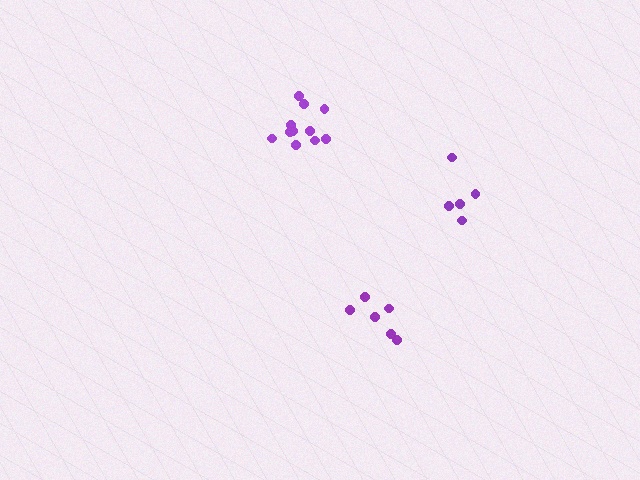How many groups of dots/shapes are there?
There are 3 groups.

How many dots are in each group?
Group 1: 5 dots, Group 2: 11 dots, Group 3: 6 dots (22 total).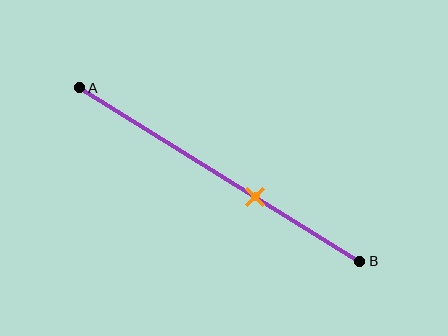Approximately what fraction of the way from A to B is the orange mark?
The orange mark is approximately 65% of the way from A to B.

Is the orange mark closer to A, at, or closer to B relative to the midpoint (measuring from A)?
The orange mark is closer to point B than the midpoint of segment AB.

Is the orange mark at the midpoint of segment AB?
No, the mark is at about 65% from A, not at the 50% midpoint.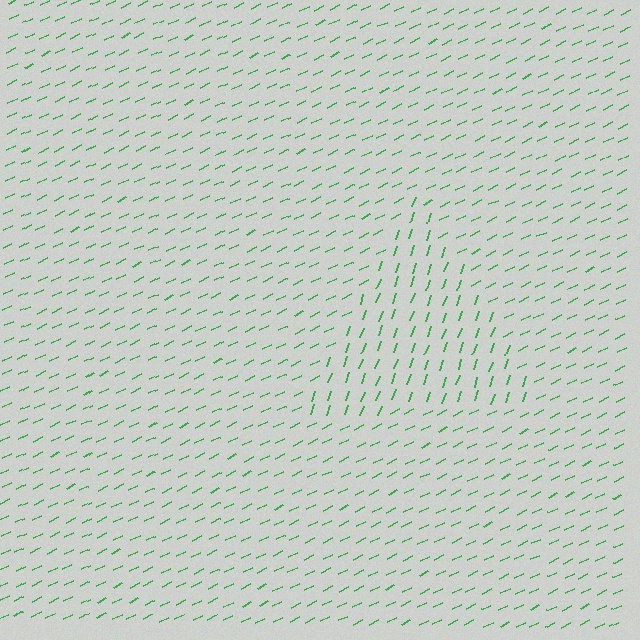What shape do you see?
I see a triangle.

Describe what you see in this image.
The image is filled with small green line segments. A triangle region in the image has lines oriented differently from the surrounding lines, creating a visible texture boundary.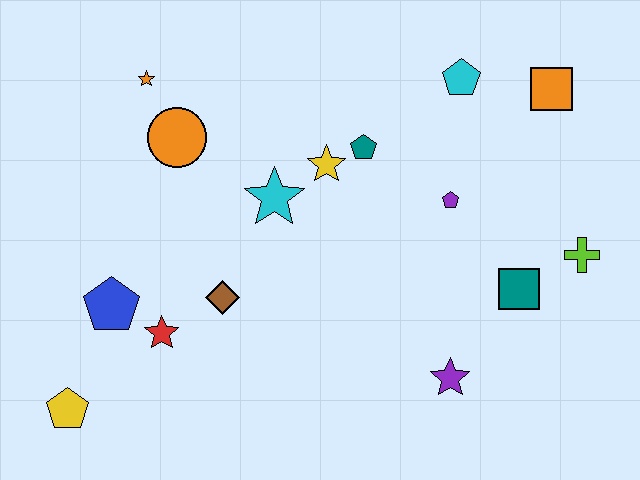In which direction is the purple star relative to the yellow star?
The purple star is below the yellow star.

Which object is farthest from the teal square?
The yellow pentagon is farthest from the teal square.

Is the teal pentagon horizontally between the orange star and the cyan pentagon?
Yes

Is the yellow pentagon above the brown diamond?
No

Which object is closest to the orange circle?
The orange star is closest to the orange circle.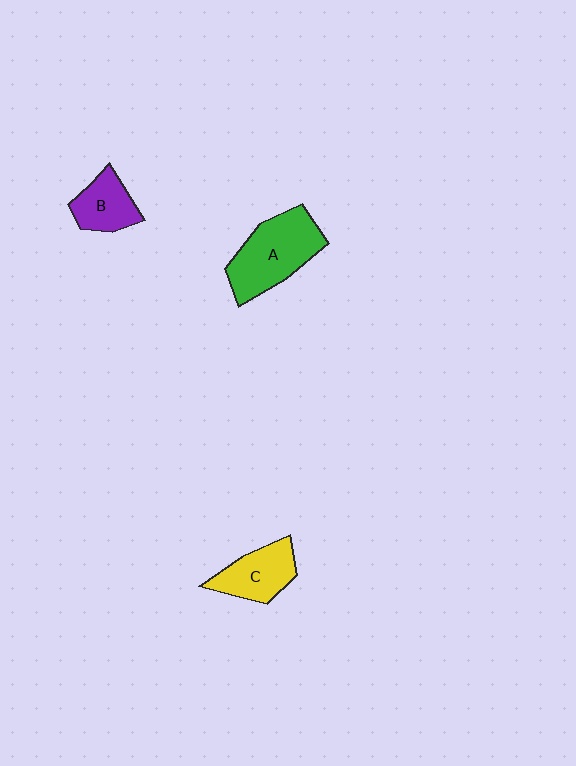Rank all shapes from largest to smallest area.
From largest to smallest: A (green), C (yellow), B (purple).